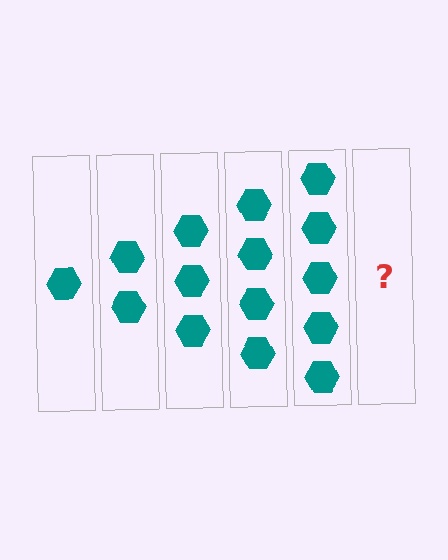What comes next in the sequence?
The next element should be 6 hexagons.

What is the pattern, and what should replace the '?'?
The pattern is that each step adds one more hexagon. The '?' should be 6 hexagons.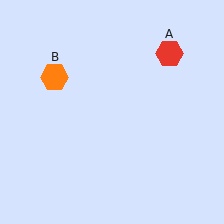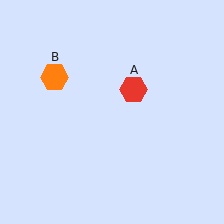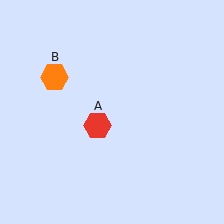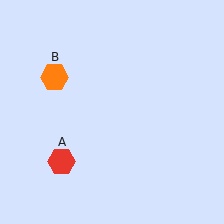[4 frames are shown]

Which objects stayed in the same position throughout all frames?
Orange hexagon (object B) remained stationary.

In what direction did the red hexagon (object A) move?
The red hexagon (object A) moved down and to the left.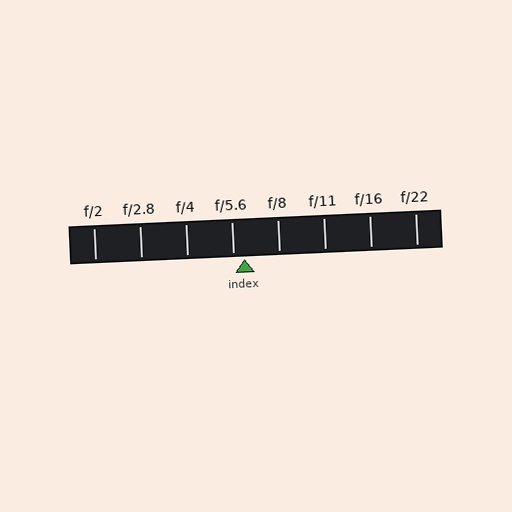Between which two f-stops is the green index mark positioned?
The index mark is between f/5.6 and f/8.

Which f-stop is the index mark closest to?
The index mark is closest to f/5.6.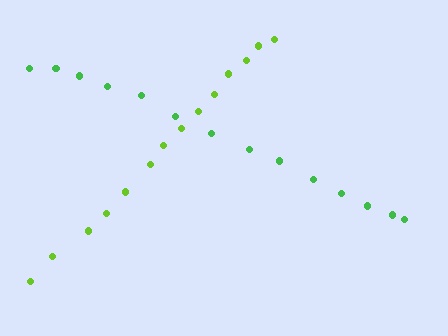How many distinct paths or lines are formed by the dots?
There are 2 distinct paths.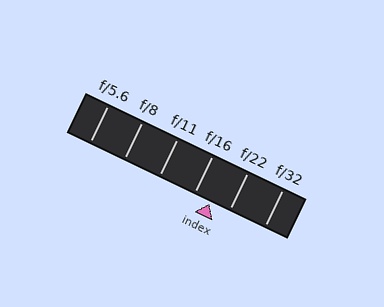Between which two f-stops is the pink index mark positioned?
The index mark is between f/16 and f/22.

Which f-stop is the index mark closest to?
The index mark is closest to f/16.